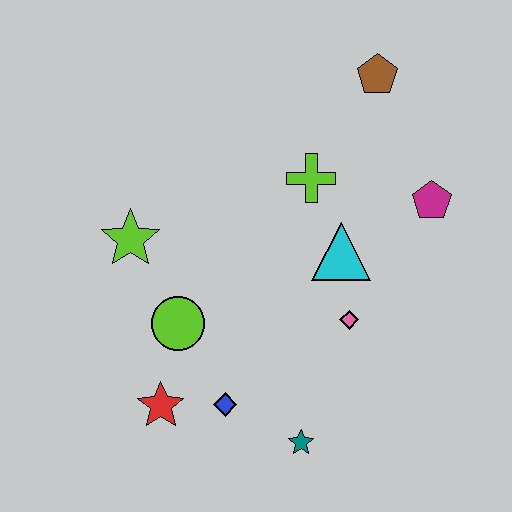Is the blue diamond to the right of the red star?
Yes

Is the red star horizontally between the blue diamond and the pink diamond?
No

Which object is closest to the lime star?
The lime circle is closest to the lime star.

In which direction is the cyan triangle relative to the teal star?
The cyan triangle is above the teal star.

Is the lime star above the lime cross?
No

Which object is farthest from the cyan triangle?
The red star is farthest from the cyan triangle.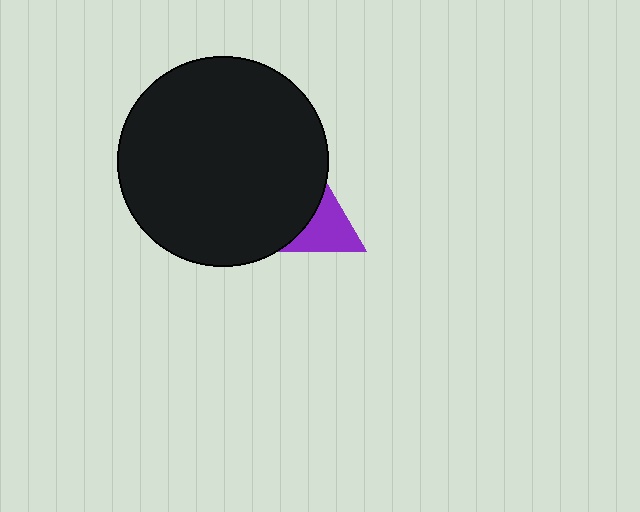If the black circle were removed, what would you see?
You would see the complete purple triangle.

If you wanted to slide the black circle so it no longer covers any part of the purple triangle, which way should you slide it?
Slide it left — that is the most direct way to separate the two shapes.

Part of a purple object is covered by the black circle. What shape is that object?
It is a triangle.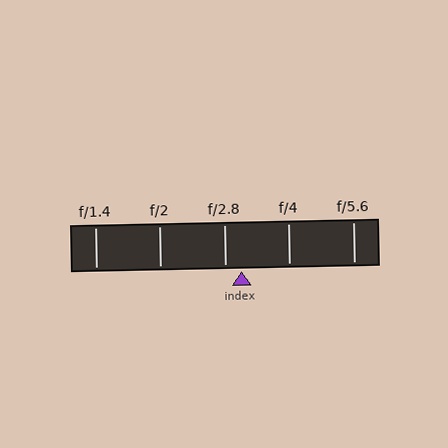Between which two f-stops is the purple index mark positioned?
The index mark is between f/2.8 and f/4.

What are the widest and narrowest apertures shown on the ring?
The widest aperture shown is f/1.4 and the narrowest is f/5.6.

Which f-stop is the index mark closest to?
The index mark is closest to f/2.8.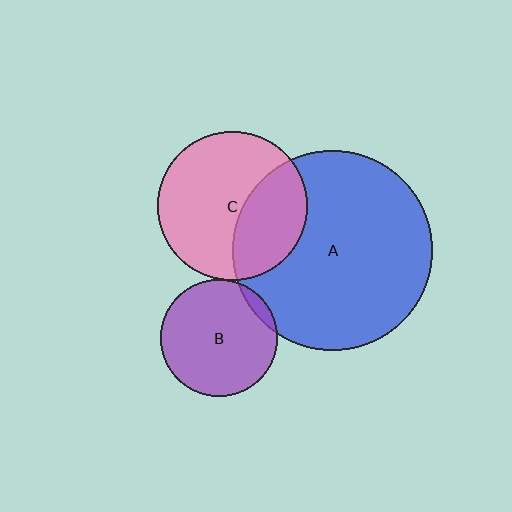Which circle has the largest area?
Circle A (blue).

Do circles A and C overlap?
Yes.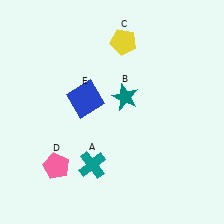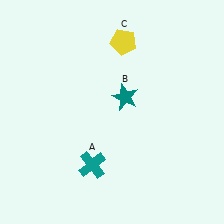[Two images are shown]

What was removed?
The blue square (E), the pink pentagon (D) were removed in Image 2.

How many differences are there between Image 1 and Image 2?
There are 2 differences between the two images.